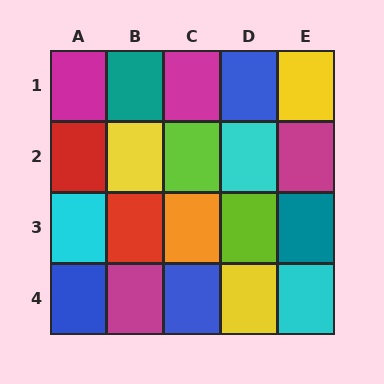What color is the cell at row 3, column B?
Red.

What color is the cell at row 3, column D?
Lime.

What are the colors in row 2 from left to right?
Red, yellow, lime, cyan, magenta.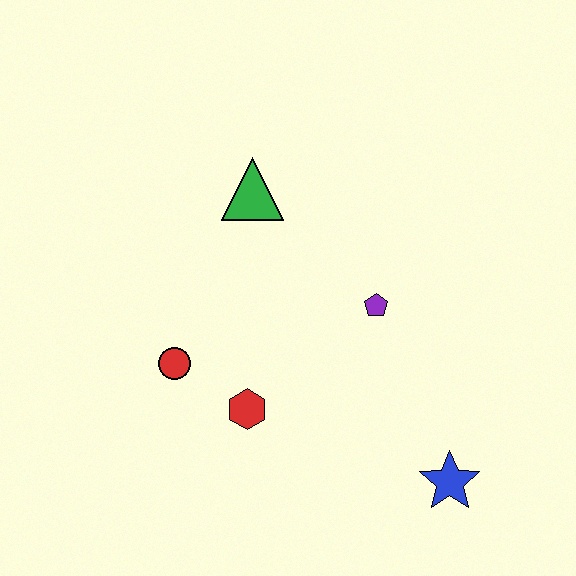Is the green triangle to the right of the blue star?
No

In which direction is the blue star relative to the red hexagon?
The blue star is to the right of the red hexagon.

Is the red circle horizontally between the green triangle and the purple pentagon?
No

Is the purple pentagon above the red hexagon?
Yes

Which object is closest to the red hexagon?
The red circle is closest to the red hexagon.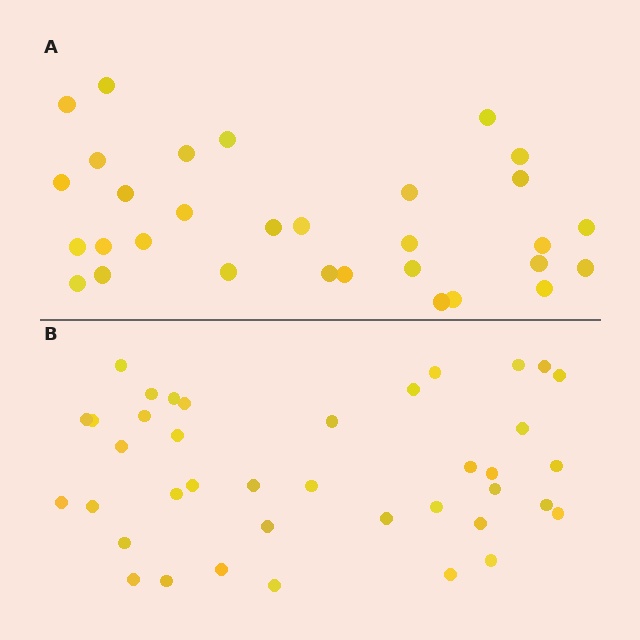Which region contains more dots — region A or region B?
Region B (the bottom region) has more dots.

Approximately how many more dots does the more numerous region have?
Region B has roughly 8 or so more dots than region A.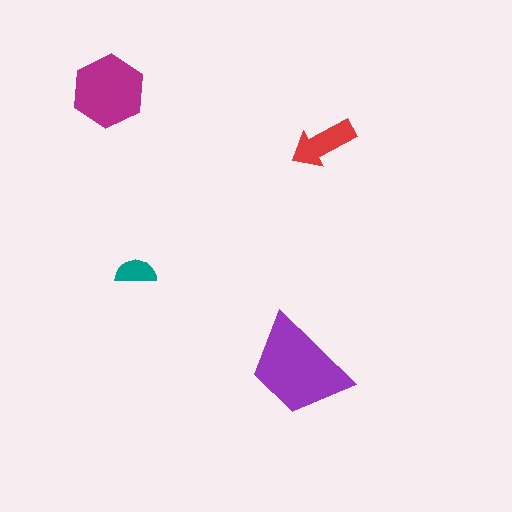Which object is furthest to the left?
The magenta hexagon is leftmost.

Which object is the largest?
The purple trapezoid.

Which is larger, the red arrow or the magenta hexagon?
The magenta hexagon.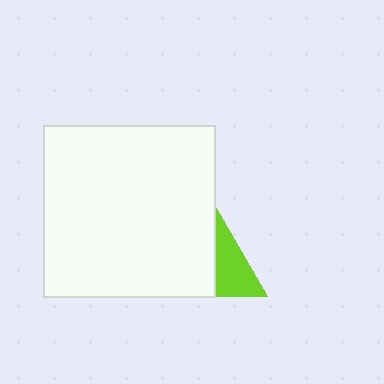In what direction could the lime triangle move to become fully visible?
The lime triangle could move right. That would shift it out from behind the white square entirely.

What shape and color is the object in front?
The object in front is a white square.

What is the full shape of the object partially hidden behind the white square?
The partially hidden object is a lime triangle.